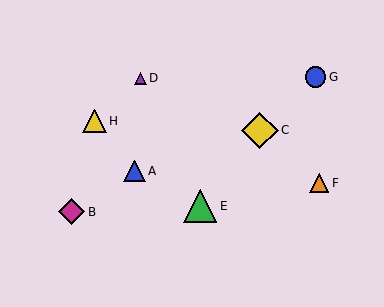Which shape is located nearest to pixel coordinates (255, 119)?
The yellow diamond (labeled C) at (260, 130) is nearest to that location.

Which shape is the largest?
The yellow diamond (labeled C) is the largest.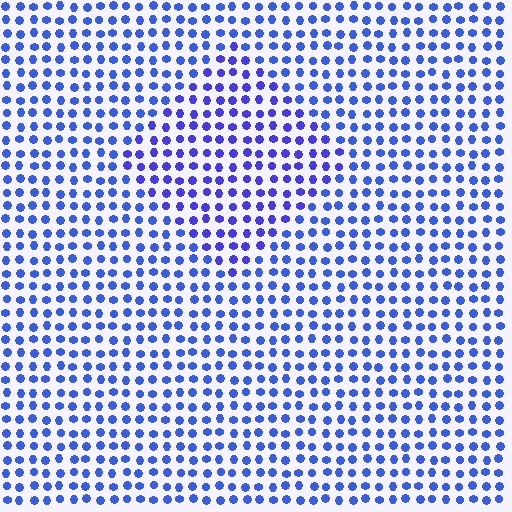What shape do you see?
I see a diamond.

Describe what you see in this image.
The image is filled with small blue elements in a uniform arrangement. A diamond-shaped region is visible where the elements are tinted to a slightly different hue, forming a subtle color boundary.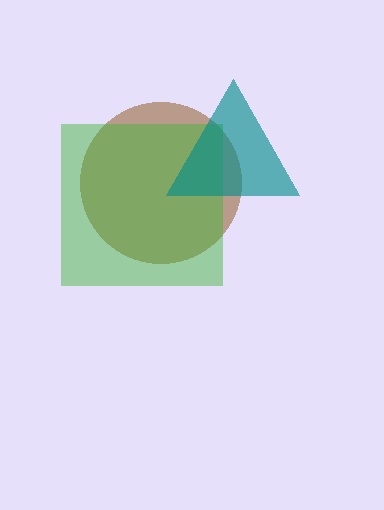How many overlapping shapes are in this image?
There are 3 overlapping shapes in the image.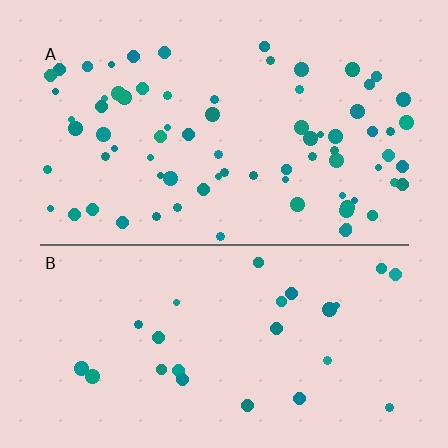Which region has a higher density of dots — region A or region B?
A (the top).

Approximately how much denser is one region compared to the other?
Approximately 3.0× — region A over region B.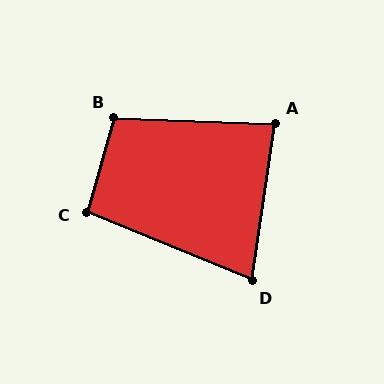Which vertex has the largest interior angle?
B, at approximately 104 degrees.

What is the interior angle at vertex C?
Approximately 96 degrees (obtuse).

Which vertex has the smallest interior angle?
D, at approximately 76 degrees.